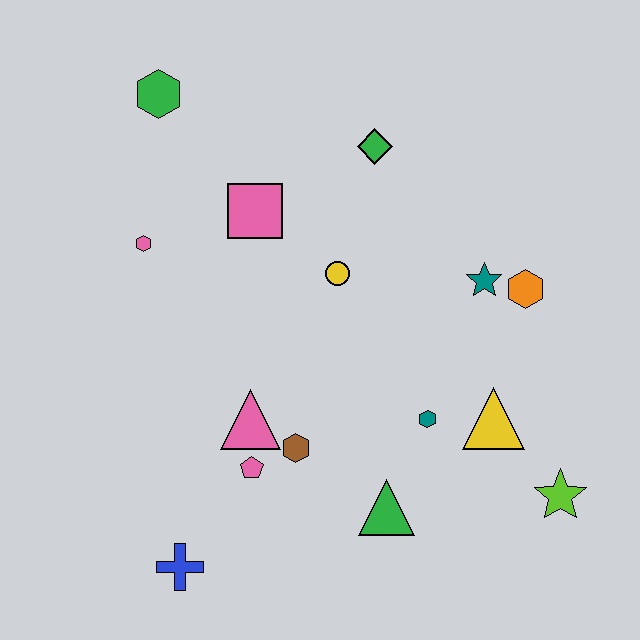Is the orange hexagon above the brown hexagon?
Yes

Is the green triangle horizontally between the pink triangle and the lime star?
Yes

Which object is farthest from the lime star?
The green hexagon is farthest from the lime star.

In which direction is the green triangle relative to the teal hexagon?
The green triangle is below the teal hexagon.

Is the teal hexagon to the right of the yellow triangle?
No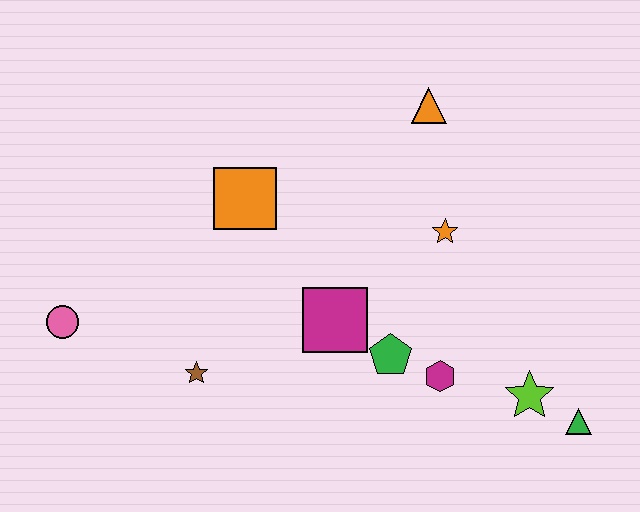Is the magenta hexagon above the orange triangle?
No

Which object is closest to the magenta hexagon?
The green pentagon is closest to the magenta hexagon.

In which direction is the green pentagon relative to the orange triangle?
The green pentagon is below the orange triangle.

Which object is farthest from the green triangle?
The pink circle is farthest from the green triangle.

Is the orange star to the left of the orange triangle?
No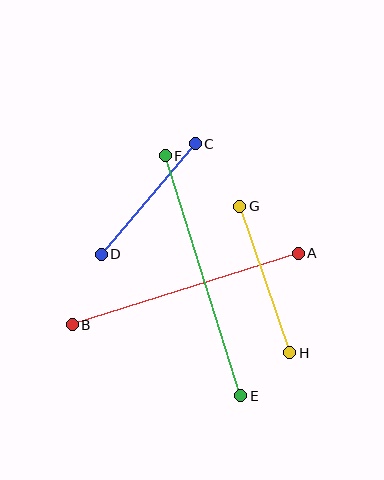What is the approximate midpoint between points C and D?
The midpoint is at approximately (148, 199) pixels.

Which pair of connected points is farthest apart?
Points E and F are farthest apart.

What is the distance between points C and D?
The distance is approximately 145 pixels.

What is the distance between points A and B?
The distance is approximately 237 pixels.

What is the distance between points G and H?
The distance is approximately 155 pixels.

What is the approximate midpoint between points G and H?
The midpoint is at approximately (265, 279) pixels.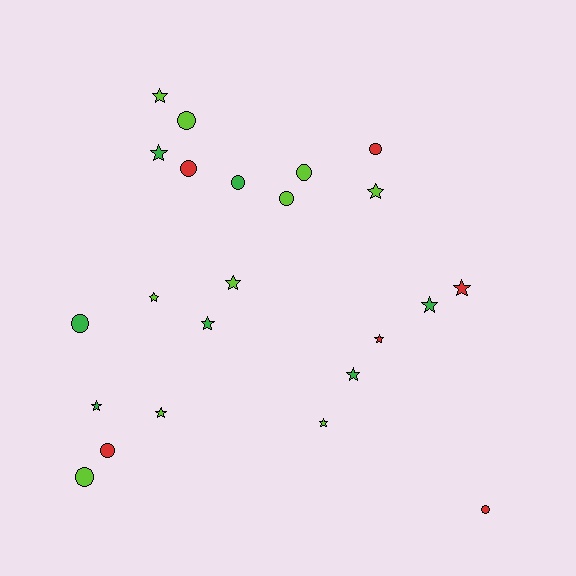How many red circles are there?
There are 4 red circles.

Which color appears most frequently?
Lime, with 10 objects.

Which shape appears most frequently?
Star, with 13 objects.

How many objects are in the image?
There are 23 objects.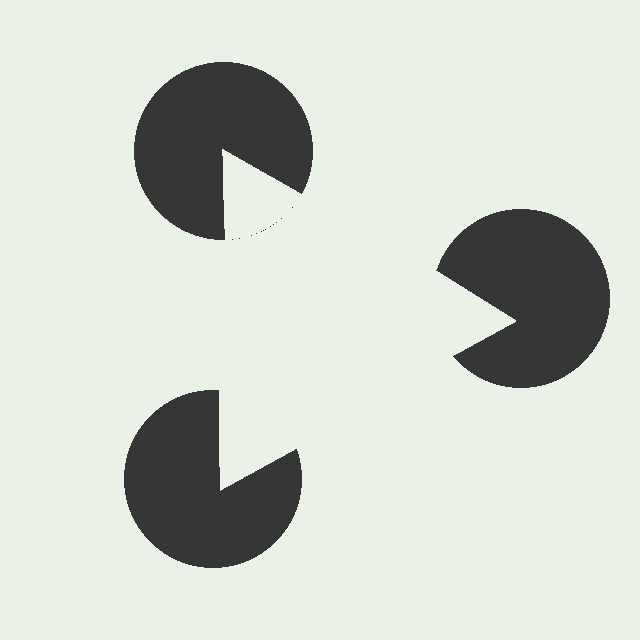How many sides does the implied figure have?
3 sides.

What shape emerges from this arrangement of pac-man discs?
An illusory triangle — its edges are inferred from the aligned wedge cuts in the pac-man discs, not physically drawn.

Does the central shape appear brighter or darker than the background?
It typically appears slightly brighter than the background, even though no actual brightness change is drawn.